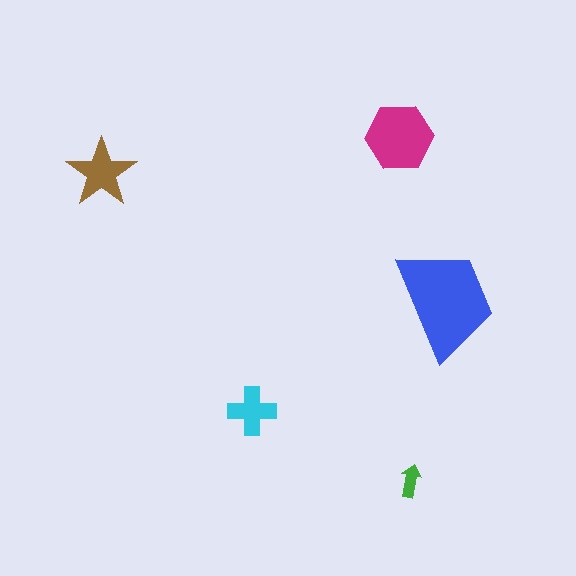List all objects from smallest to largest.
The green arrow, the cyan cross, the brown star, the magenta hexagon, the blue trapezoid.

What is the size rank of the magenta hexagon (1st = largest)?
2nd.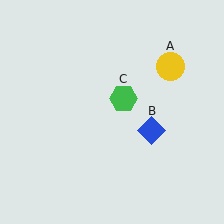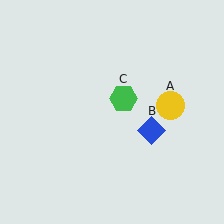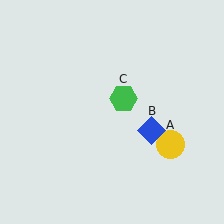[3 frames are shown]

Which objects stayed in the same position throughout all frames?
Blue diamond (object B) and green hexagon (object C) remained stationary.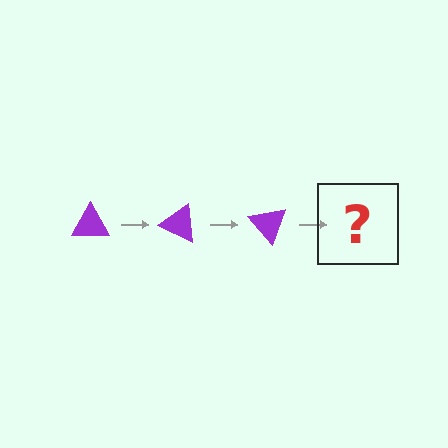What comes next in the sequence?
The next element should be a purple triangle rotated 75 degrees.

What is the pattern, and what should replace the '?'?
The pattern is that the triangle rotates 25 degrees each step. The '?' should be a purple triangle rotated 75 degrees.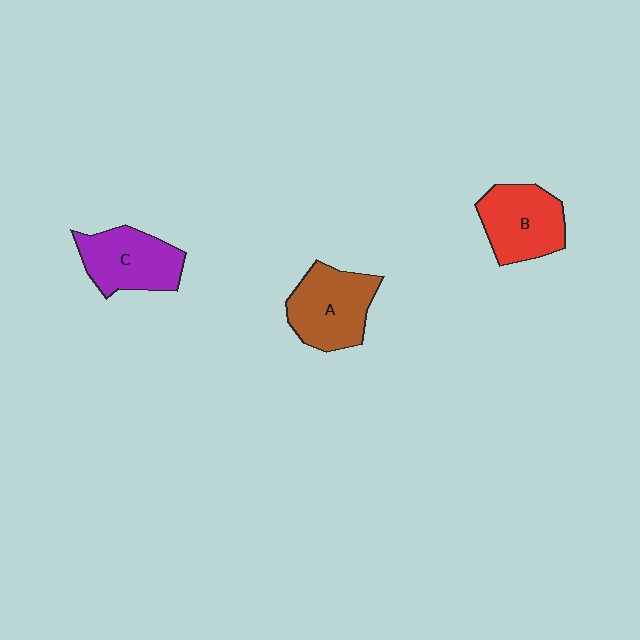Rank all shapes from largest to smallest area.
From largest to smallest: A (brown), C (purple), B (red).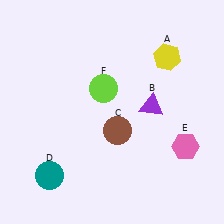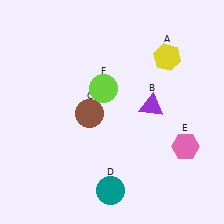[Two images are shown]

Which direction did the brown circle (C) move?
The brown circle (C) moved left.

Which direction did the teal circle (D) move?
The teal circle (D) moved right.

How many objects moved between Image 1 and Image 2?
2 objects moved between the two images.